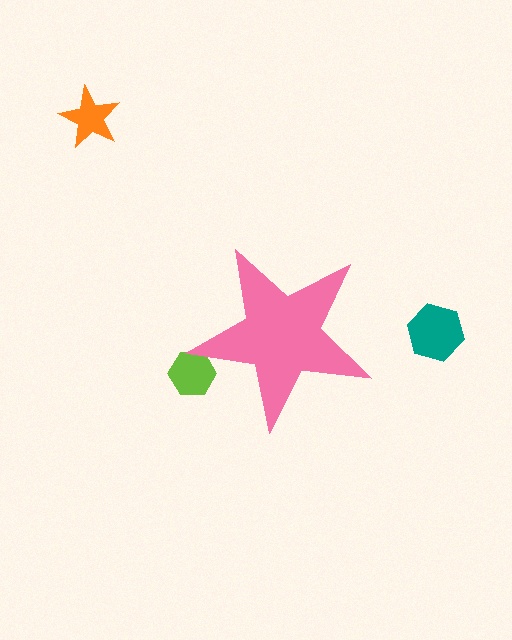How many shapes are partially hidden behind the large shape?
1 shape is partially hidden.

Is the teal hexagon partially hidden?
No, the teal hexagon is fully visible.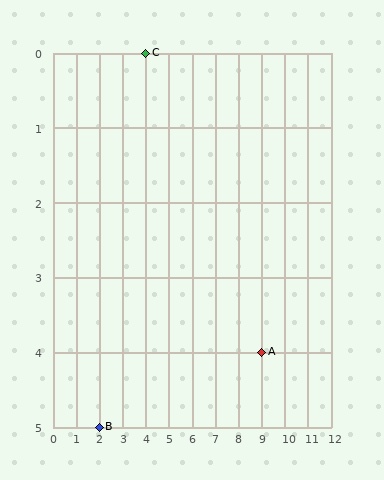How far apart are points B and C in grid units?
Points B and C are 2 columns and 5 rows apart (about 5.4 grid units diagonally).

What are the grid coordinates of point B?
Point B is at grid coordinates (2, 5).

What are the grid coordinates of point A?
Point A is at grid coordinates (9, 4).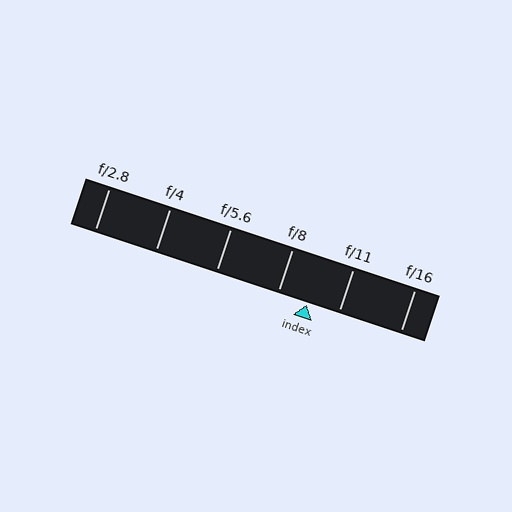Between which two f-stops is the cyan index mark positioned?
The index mark is between f/8 and f/11.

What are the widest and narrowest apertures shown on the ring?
The widest aperture shown is f/2.8 and the narrowest is f/16.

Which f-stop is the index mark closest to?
The index mark is closest to f/8.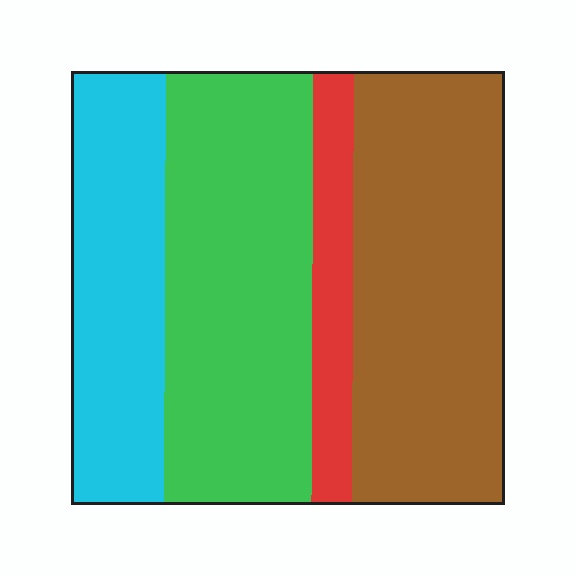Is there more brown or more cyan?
Brown.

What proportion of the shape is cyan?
Cyan takes up about one fifth (1/5) of the shape.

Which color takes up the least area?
Red, at roughly 10%.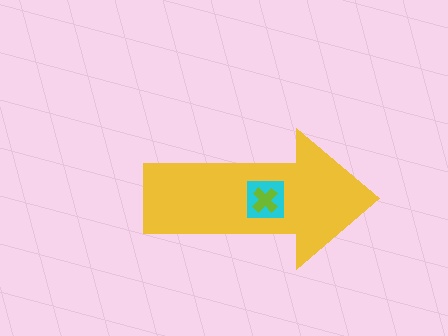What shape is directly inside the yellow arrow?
The cyan square.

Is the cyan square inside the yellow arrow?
Yes.